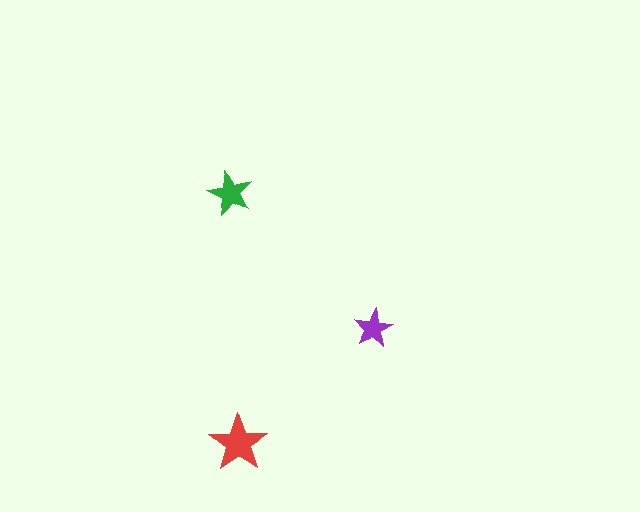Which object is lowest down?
The red star is bottommost.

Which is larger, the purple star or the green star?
The green one.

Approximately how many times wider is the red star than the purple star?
About 1.5 times wider.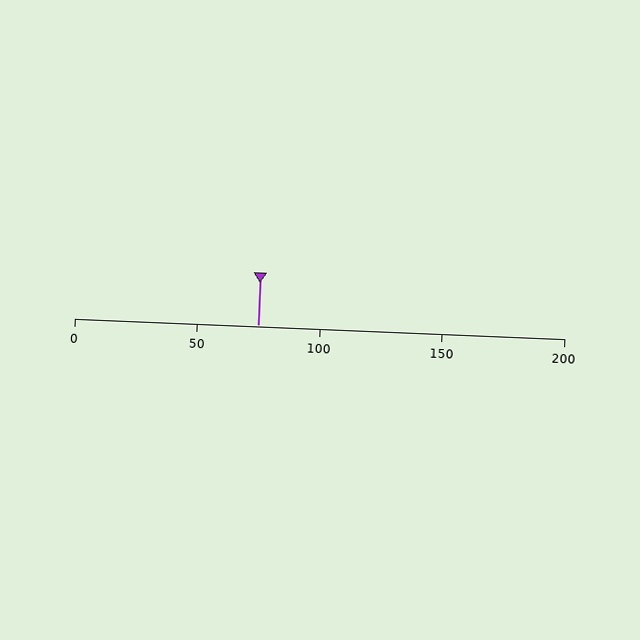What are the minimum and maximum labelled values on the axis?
The axis runs from 0 to 200.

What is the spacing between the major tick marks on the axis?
The major ticks are spaced 50 apart.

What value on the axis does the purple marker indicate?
The marker indicates approximately 75.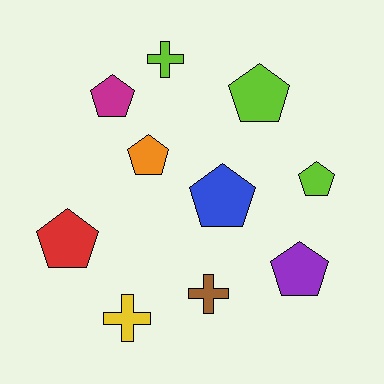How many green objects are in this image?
There are no green objects.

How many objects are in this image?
There are 10 objects.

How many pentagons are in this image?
There are 7 pentagons.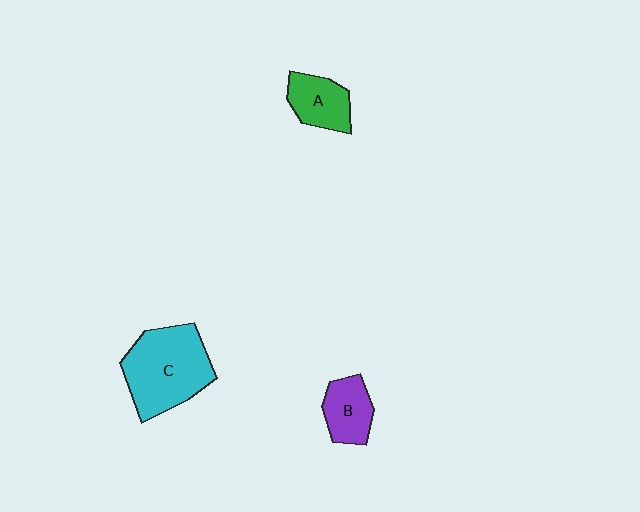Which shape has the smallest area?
Shape B (purple).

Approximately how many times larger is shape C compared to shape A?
Approximately 2.1 times.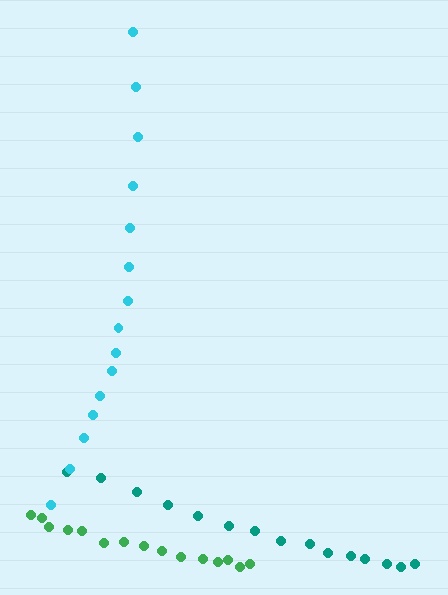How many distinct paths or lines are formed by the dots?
There are 3 distinct paths.